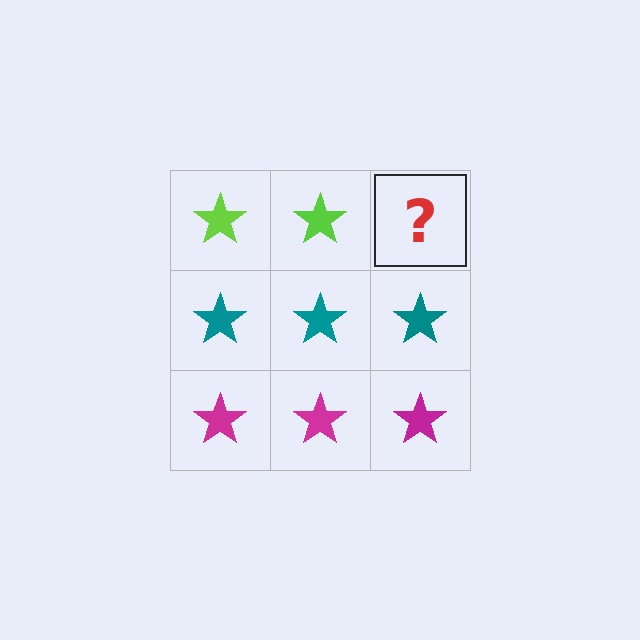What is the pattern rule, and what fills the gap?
The rule is that each row has a consistent color. The gap should be filled with a lime star.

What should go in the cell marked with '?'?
The missing cell should contain a lime star.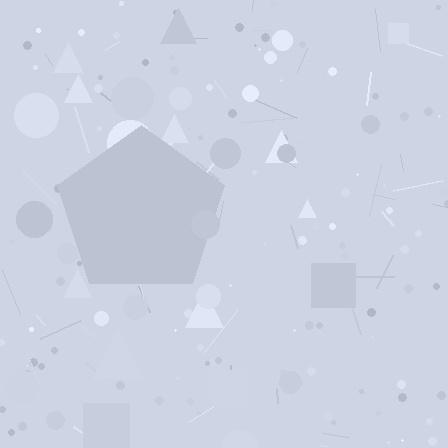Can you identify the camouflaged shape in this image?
The camouflaged shape is a pentagon.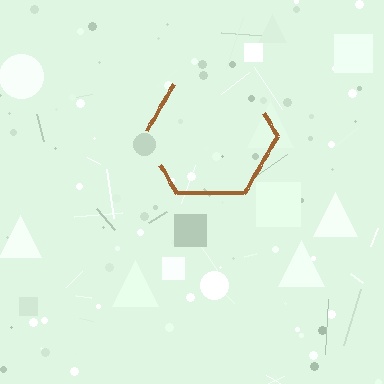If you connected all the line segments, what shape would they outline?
They would outline a hexagon.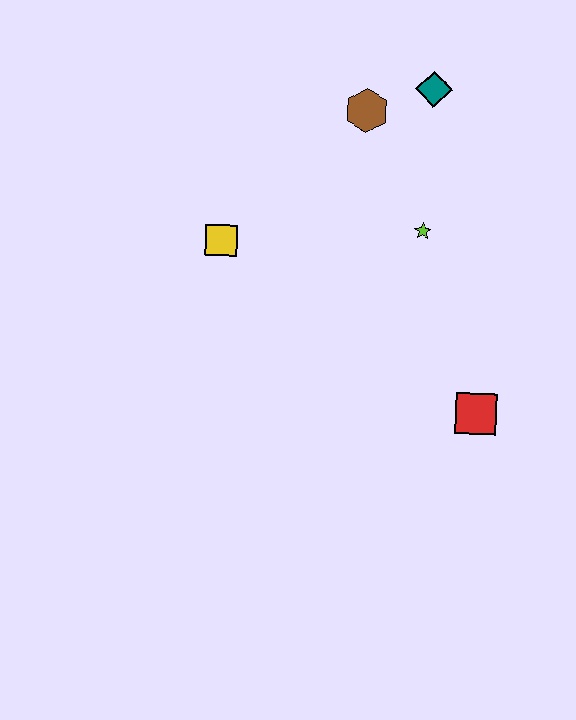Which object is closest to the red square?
The lime star is closest to the red square.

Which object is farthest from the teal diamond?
The red square is farthest from the teal diamond.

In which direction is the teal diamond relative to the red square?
The teal diamond is above the red square.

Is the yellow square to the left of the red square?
Yes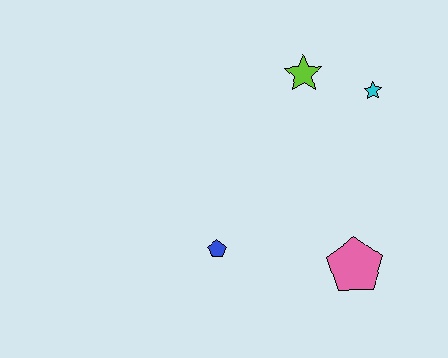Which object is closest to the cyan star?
The lime star is closest to the cyan star.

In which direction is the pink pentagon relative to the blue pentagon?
The pink pentagon is to the right of the blue pentagon.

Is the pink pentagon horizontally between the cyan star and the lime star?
Yes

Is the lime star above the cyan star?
Yes